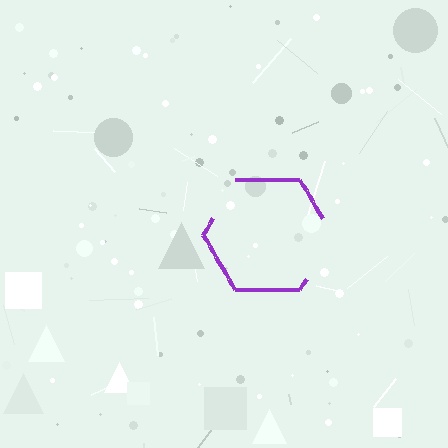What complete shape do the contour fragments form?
The contour fragments form a hexagon.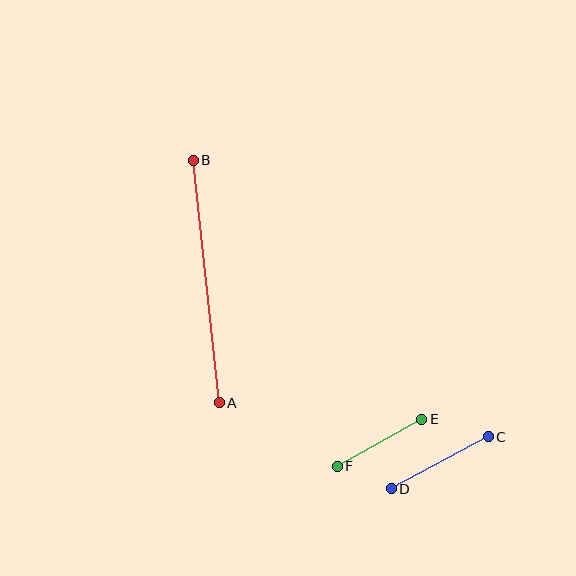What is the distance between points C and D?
The distance is approximately 110 pixels.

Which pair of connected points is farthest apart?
Points A and B are farthest apart.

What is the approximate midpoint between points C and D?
The midpoint is at approximately (440, 463) pixels.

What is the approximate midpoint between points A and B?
The midpoint is at approximately (206, 282) pixels.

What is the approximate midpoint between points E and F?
The midpoint is at approximately (379, 443) pixels.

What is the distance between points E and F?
The distance is approximately 97 pixels.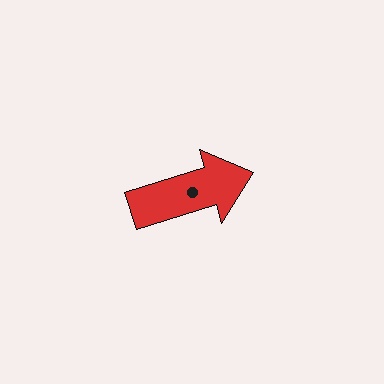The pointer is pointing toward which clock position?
Roughly 2 o'clock.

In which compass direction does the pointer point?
East.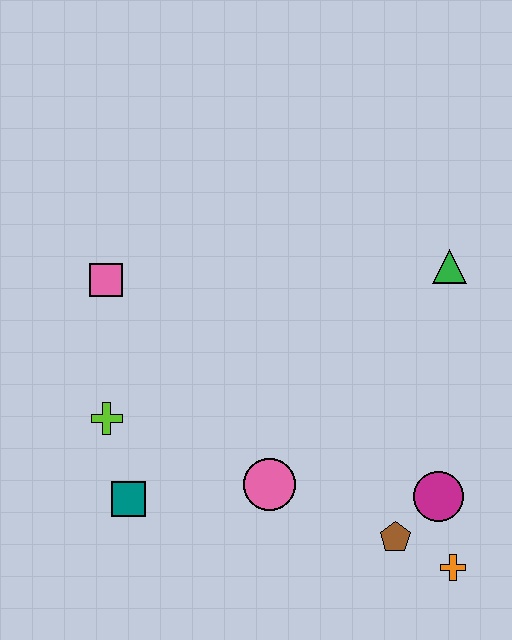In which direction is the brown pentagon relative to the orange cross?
The brown pentagon is to the left of the orange cross.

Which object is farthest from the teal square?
The green triangle is farthest from the teal square.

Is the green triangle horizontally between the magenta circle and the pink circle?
No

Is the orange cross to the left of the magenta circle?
No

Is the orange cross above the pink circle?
No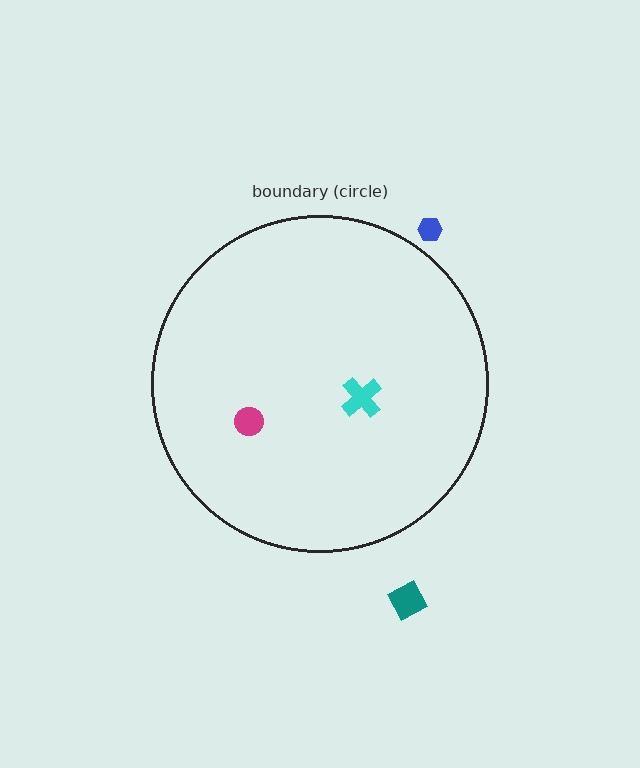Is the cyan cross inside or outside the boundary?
Inside.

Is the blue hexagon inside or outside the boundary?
Outside.